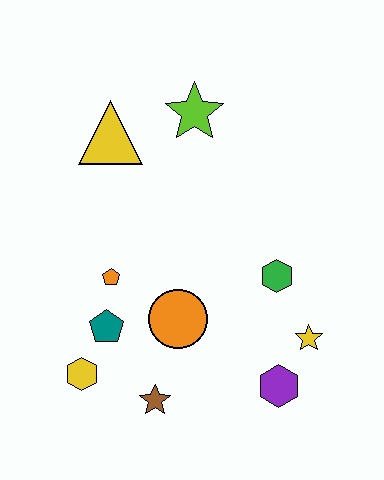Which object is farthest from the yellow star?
The yellow triangle is farthest from the yellow star.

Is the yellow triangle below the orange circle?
No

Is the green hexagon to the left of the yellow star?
Yes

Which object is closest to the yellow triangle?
The lime star is closest to the yellow triangle.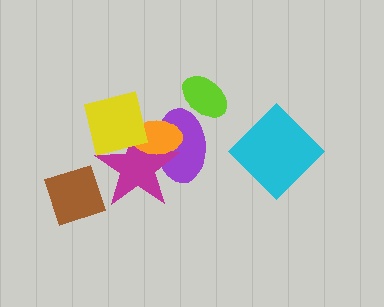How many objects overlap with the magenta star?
4 objects overlap with the magenta star.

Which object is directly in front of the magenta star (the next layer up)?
The orange ellipse is directly in front of the magenta star.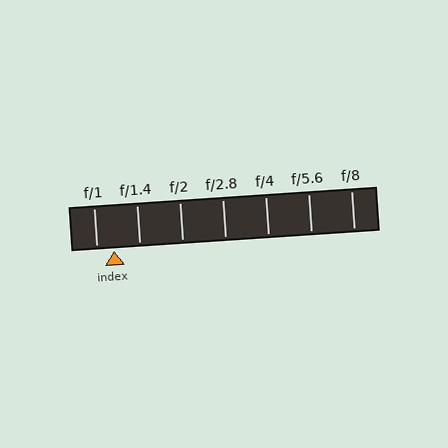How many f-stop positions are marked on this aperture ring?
There are 7 f-stop positions marked.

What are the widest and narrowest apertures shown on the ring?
The widest aperture shown is f/1 and the narrowest is f/8.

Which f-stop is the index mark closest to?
The index mark is closest to f/1.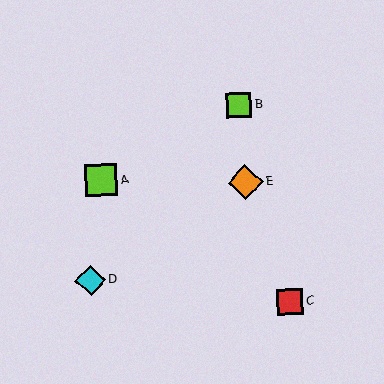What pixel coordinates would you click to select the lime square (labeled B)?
Click at (239, 105) to select the lime square B.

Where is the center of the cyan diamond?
The center of the cyan diamond is at (90, 280).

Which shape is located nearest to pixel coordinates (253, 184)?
The orange diamond (labeled E) at (245, 182) is nearest to that location.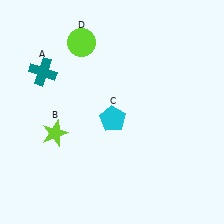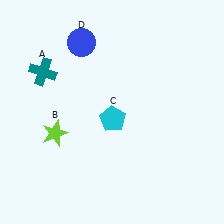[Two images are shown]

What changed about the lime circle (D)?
In Image 1, D is lime. In Image 2, it changed to blue.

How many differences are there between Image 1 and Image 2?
There is 1 difference between the two images.